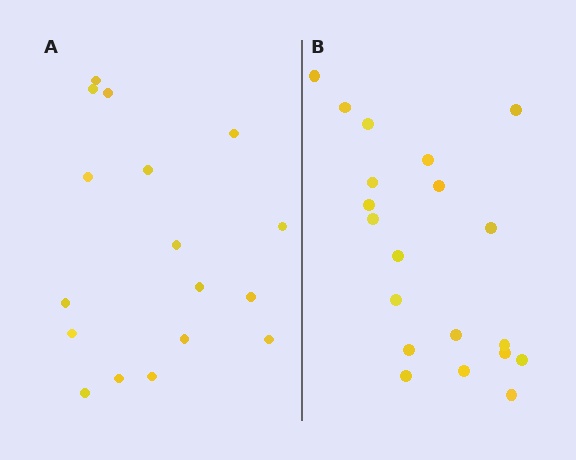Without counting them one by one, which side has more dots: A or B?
Region B (the right region) has more dots.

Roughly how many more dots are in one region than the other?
Region B has just a few more — roughly 2 or 3 more dots than region A.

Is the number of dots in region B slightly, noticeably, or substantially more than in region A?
Region B has only slightly more — the two regions are fairly close. The ratio is roughly 1.2 to 1.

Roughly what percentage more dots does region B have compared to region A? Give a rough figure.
About 20% more.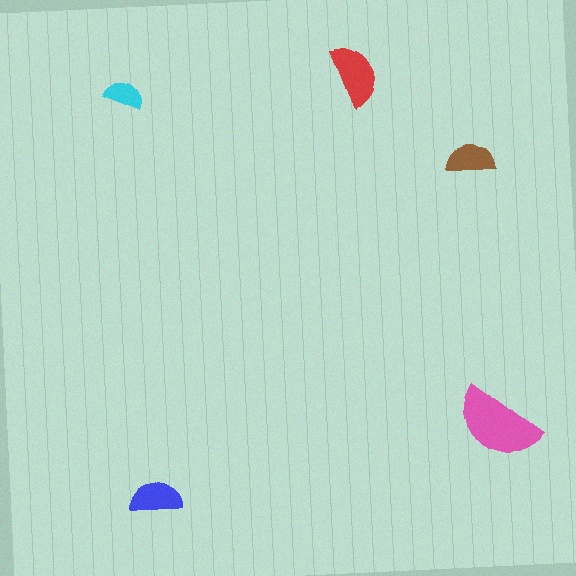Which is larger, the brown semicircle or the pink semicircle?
The pink one.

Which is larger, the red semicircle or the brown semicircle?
The red one.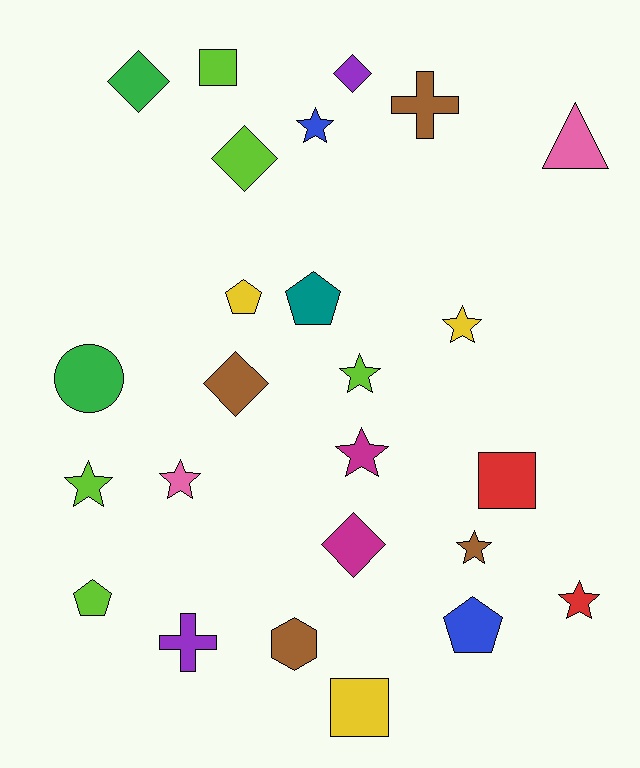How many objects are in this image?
There are 25 objects.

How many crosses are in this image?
There are 2 crosses.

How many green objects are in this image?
There are 2 green objects.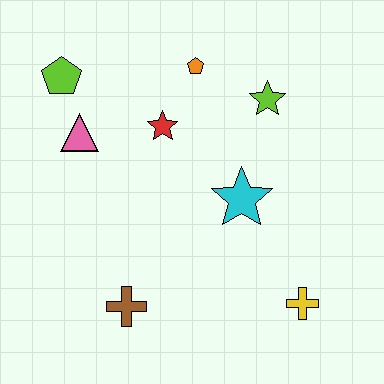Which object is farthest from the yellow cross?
The lime pentagon is farthest from the yellow cross.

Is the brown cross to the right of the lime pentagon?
Yes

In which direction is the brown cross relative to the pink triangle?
The brown cross is below the pink triangle.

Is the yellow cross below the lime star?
Yes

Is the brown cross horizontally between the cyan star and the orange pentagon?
No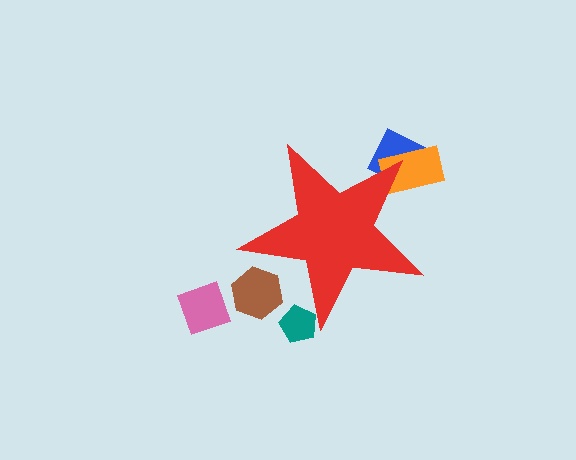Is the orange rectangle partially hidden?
Yes, the orange rectangle is partially hidden behind the red star.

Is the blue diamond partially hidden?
Yes, the blue diamond is partially hidden behind the red star.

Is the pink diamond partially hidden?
No, the pink diamond is fully visible.